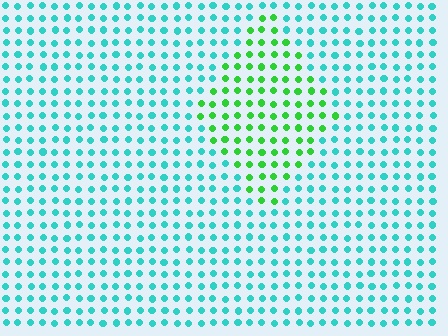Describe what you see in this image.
The image is filled with small cyan elements in a uniform arrangement. A diamond-shaped region is visible where the elements are tinted to a slightly different hue, forming a subtle color boundary.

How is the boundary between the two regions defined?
The boundary is defined purely by a slight shift in hue (about 53 degrees). Spacing, size, and orientation are identical on both sides.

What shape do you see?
I see a diamond.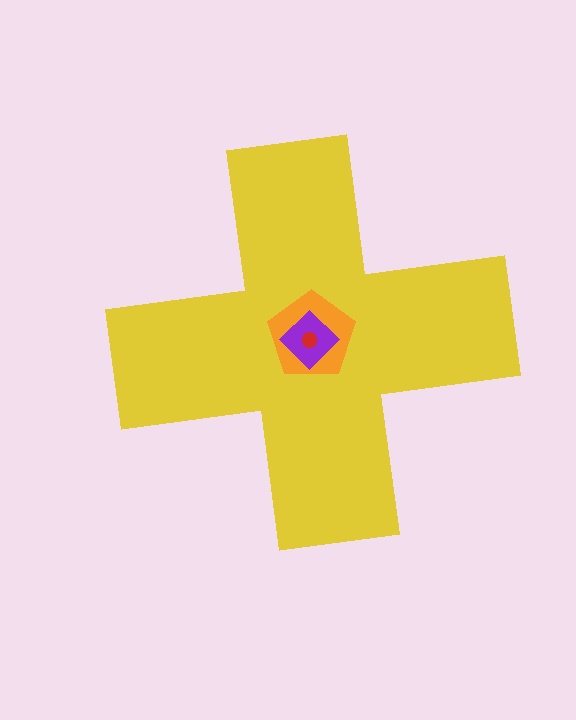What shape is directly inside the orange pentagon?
The purple diamond.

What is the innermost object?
The red circle.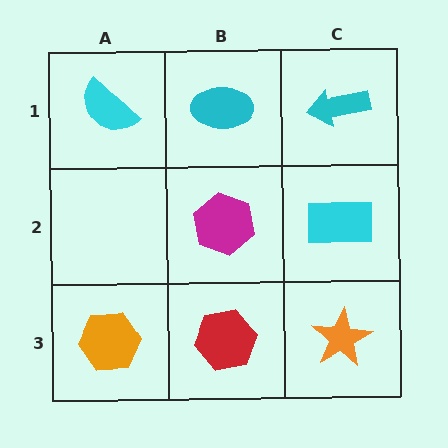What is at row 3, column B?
A red hexagon.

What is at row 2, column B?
A magenta hexagon.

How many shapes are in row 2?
2 shapes.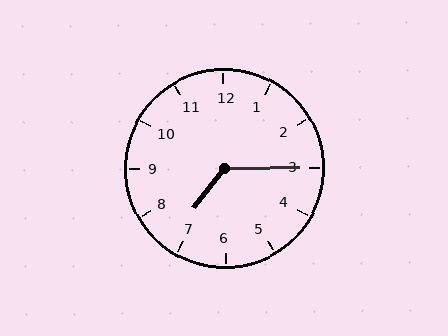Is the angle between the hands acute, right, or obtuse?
It is obtuse.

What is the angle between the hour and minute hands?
Approximately 128 degrees.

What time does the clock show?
7:15.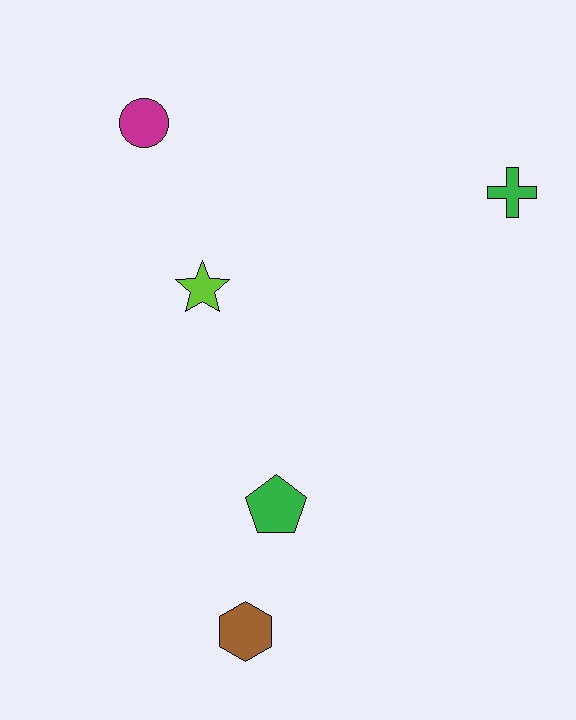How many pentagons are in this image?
There is 1 pentagon.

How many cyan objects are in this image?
There are no cyan objects.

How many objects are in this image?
There are 5 objects.